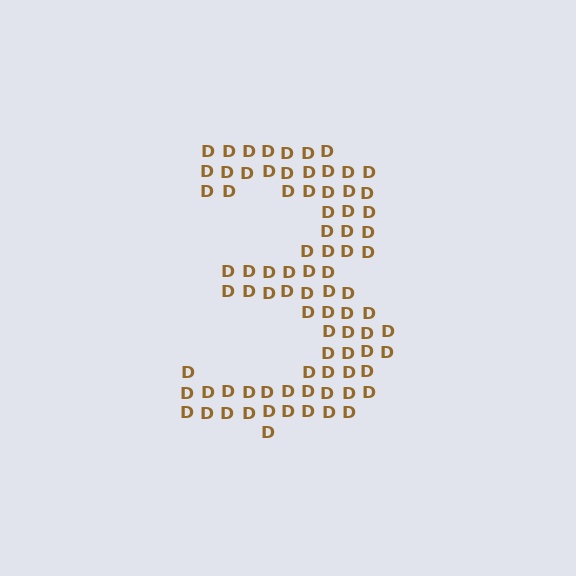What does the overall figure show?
The overall figure shows the digit 3.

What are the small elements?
The small elements are letter D's.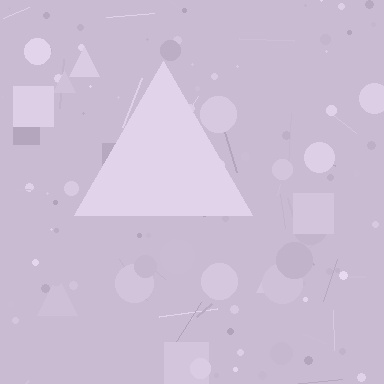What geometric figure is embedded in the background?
A triangle is embedded in the background.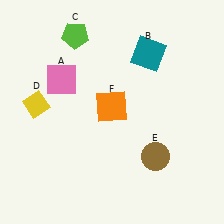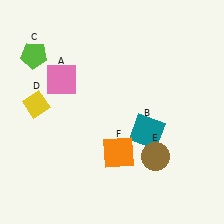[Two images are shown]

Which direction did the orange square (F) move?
The orange square (F) moved down.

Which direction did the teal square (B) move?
The teal square (B) moved down.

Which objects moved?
The objects that moved are: the teal square (B), the lime pentagon (C), the orange square (F).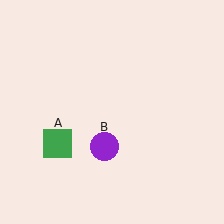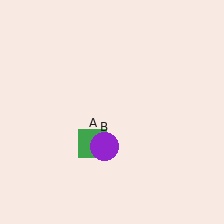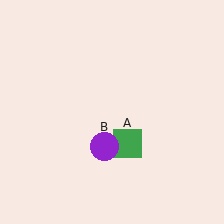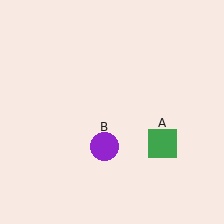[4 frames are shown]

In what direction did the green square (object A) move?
The green square (object A) moved right.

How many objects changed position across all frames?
1 object changed position: green square (object A).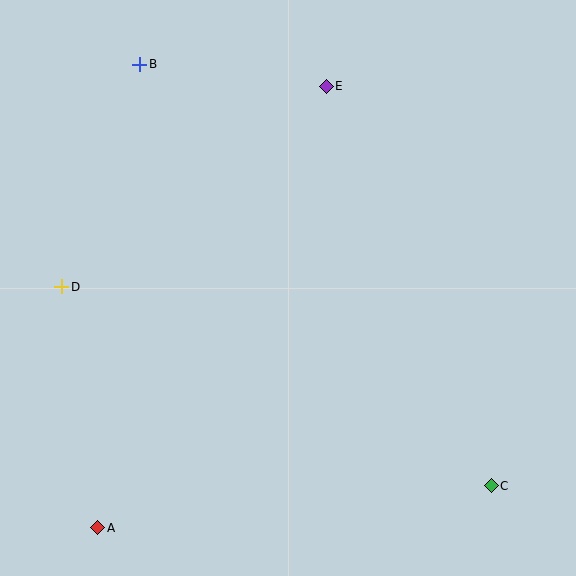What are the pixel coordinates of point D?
Point D is at (62, 287).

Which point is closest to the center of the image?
Point E at (326, 86) is closest to the center.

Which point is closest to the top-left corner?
Point B is closest to the top-left corner.